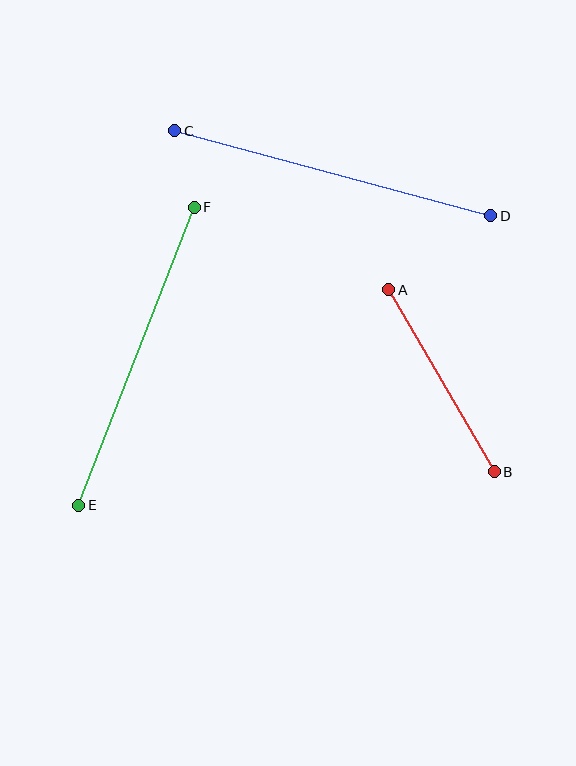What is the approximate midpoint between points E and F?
The midpoint is at approximately (137, 356) pixels.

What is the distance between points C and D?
The distance is approximately 327 pixels.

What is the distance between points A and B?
The distance is approximately 210 pixels.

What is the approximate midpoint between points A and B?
The midpoint is at approximately (441, 381) pixels.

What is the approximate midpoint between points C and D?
The midpoint is at approximately (333, 173) pixels.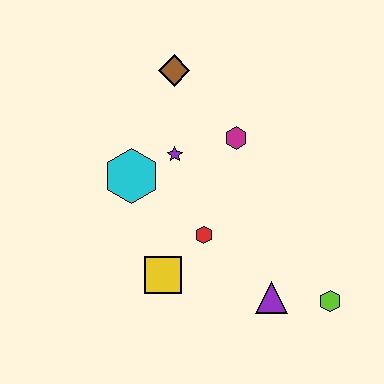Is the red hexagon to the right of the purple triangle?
No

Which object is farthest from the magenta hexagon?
The lime hexagon is farthest from the magenta hexagon.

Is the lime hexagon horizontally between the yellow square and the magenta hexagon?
No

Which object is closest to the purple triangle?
The lime hexagon is closest to the purple triangle.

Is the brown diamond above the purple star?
Yes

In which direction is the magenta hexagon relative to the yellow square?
The magenta hexagon is above the yellow square.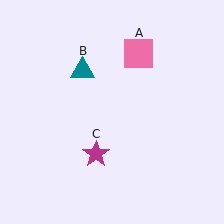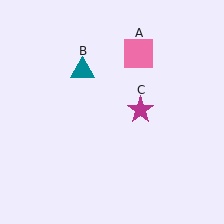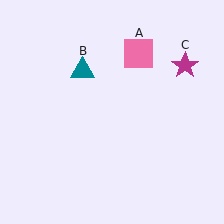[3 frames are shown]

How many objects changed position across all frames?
1 object changed position: magenta star (object C).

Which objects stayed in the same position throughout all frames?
Pink square (object A) and teal triangle (object B) remained stationary.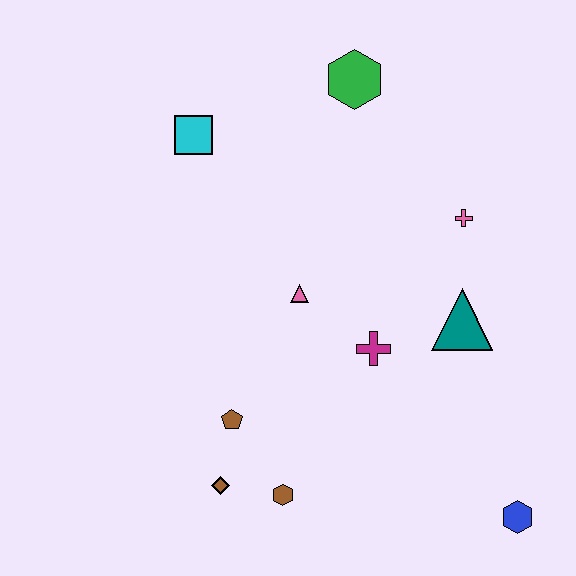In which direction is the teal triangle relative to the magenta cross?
The teal triangle is to the right of the magenta cross.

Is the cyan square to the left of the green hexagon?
Yes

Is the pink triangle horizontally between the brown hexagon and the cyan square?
No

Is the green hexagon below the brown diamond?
No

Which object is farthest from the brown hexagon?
The green hexagon is farthest from the brown hexagon.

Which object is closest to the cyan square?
The green hexagon is closest to the cyan square.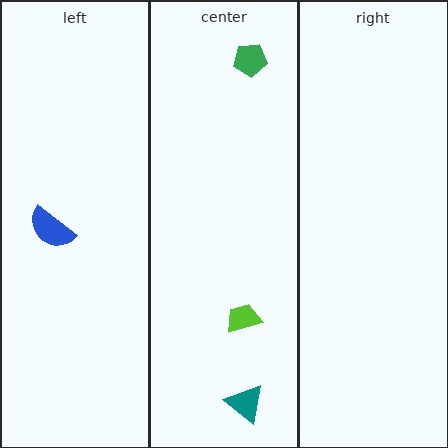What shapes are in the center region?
The teal triangle, the lime trapezoid, the green pentagon.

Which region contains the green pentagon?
The center region.